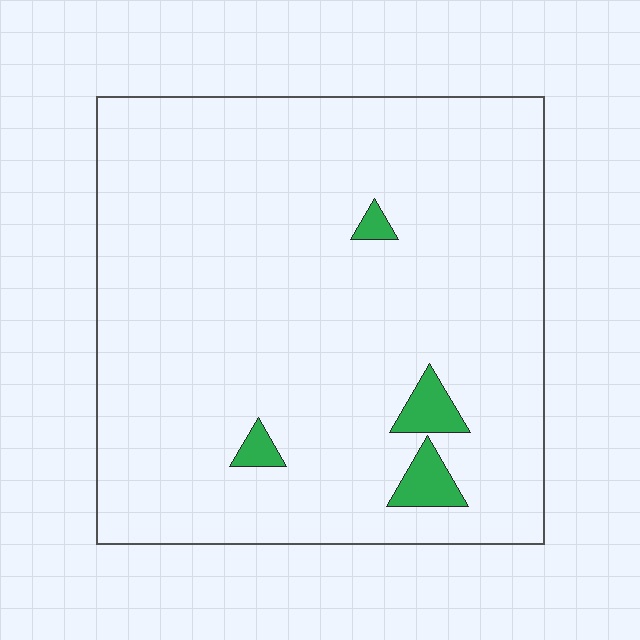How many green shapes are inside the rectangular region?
4.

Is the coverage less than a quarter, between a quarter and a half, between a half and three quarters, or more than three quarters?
Less than a quarter.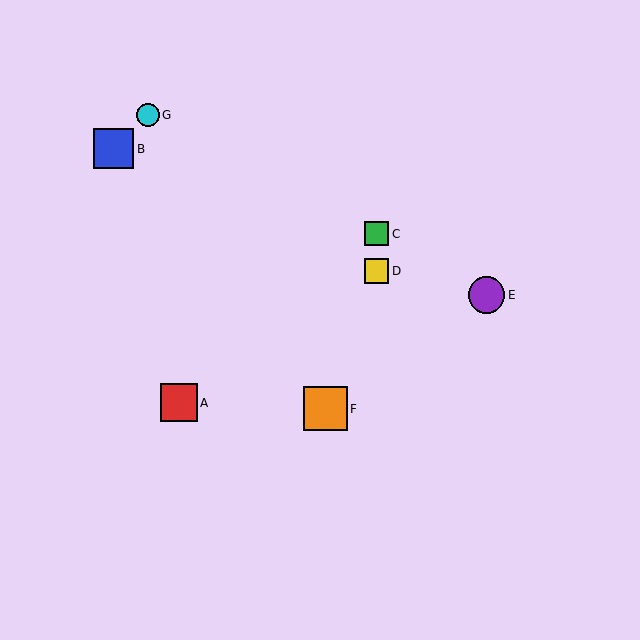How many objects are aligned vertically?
2 objects (C, D) are aligned vertically.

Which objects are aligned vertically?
Objects C, D are aligned vertically.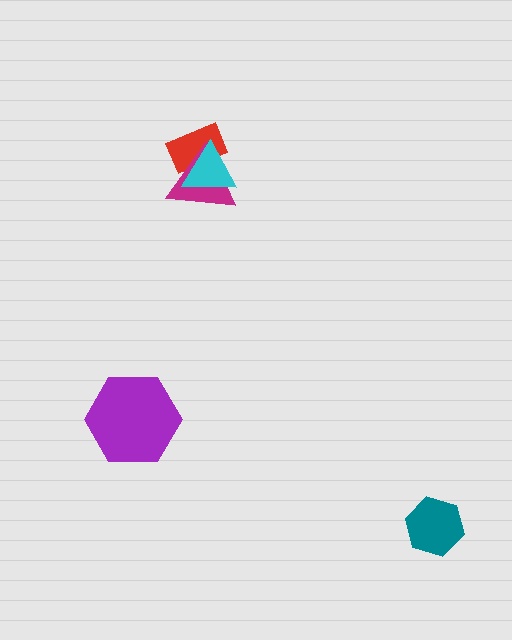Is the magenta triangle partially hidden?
Yes, it is partially covered by another shape.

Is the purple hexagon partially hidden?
No, no other shape covers it.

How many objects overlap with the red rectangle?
2 objects overlap with the red rectangle.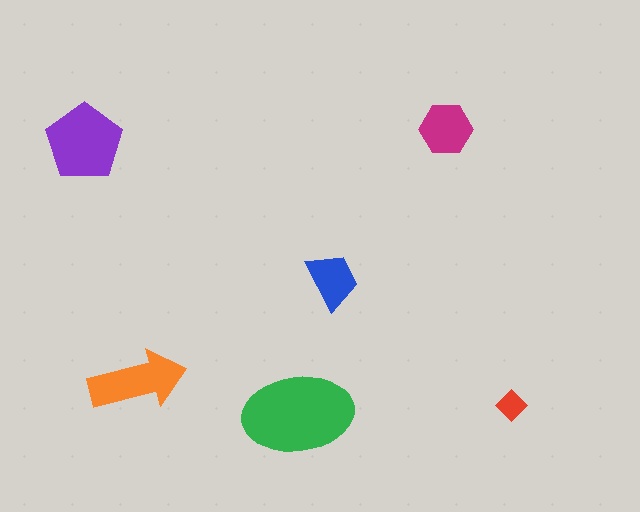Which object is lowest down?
The green ellipse is bottommost.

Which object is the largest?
The green ellipse.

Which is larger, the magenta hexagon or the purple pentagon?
The purple pentagon.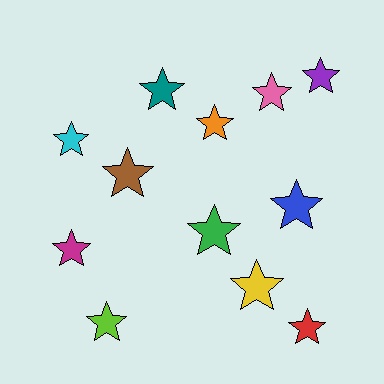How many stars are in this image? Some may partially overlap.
There are 12 stars.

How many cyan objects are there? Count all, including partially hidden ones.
There is 1 cyan object.